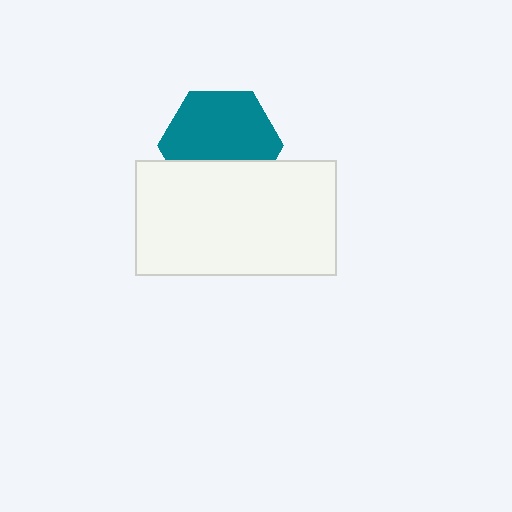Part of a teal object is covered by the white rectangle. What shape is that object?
It is a hexagon.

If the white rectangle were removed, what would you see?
You would see the complete teal hexagon.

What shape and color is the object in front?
The object in front is a white rectangle.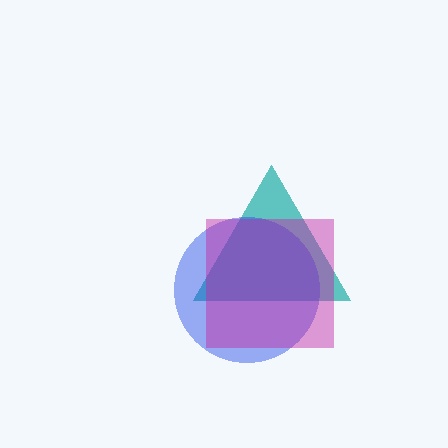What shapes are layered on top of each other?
The layered shapes are: a teal triangle, a blue circle, a magenta square.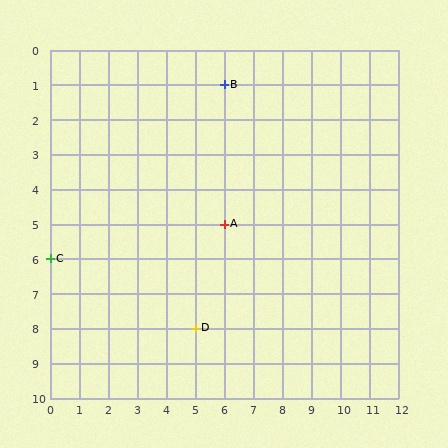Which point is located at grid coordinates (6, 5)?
Point A is at (6, 5).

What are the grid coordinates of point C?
Point C is at grid coordinates (0, 6).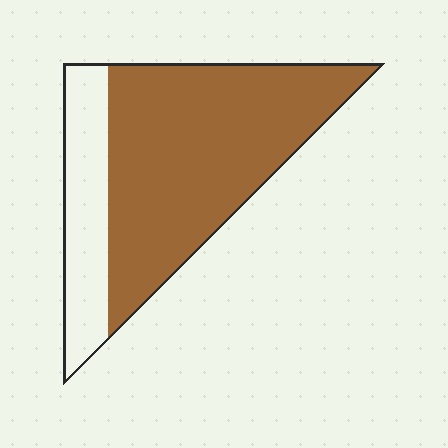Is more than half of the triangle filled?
Yes.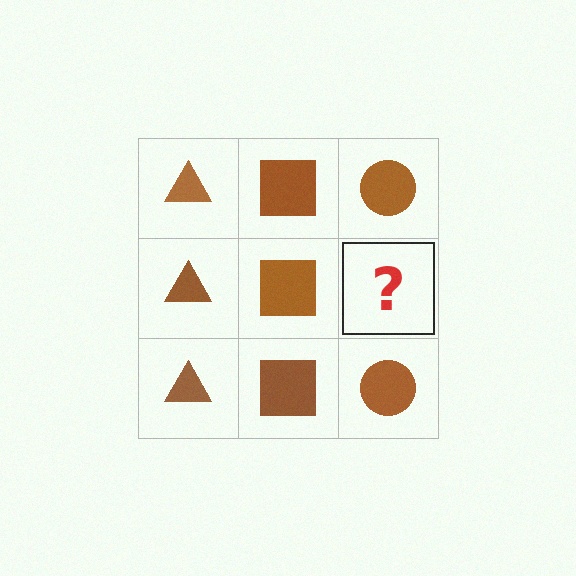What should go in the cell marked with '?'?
The missing cell should contain a brown circle.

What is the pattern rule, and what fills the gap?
The rule is that each column has a consistent shape. The gap should be filled with a brown circle.